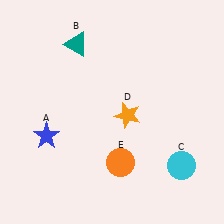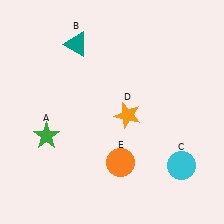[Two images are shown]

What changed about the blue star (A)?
In Image 1, A is blue. In Image 2, it changed to green.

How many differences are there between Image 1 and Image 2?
There is 1 difference between the two images.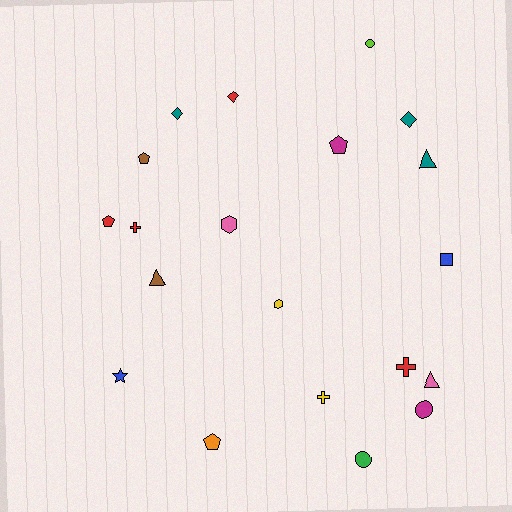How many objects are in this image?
There are 20 objects.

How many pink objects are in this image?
There are 2 pink objects.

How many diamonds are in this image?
There are 3 diamonds.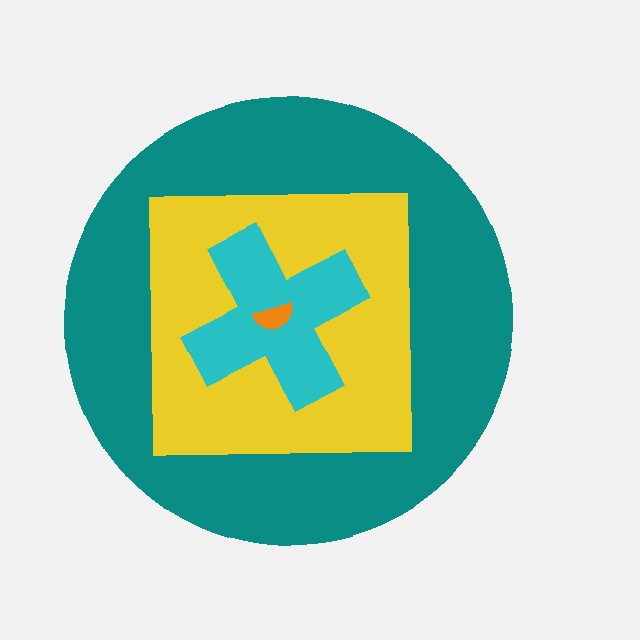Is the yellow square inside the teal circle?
Yes.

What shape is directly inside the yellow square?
The cyan cross.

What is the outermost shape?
The teal circle.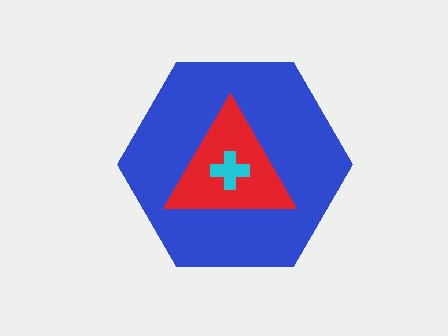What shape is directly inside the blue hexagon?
The red triangle.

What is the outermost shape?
The blue hexagon.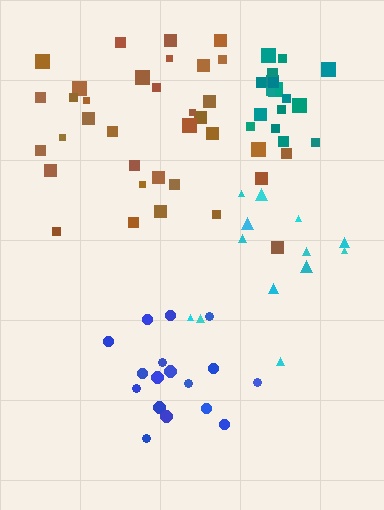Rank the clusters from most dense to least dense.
teal, blue, brown, cyan.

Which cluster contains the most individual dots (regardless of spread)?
Brown (35).